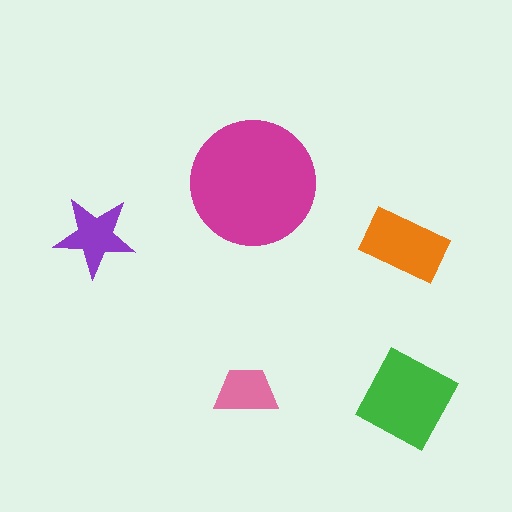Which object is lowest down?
The green diamond is bottommost.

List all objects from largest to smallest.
The magenta circle, the green diamond, the orange rectangle, the purple star, the pink trapezoid.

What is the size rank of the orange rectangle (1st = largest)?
3rd.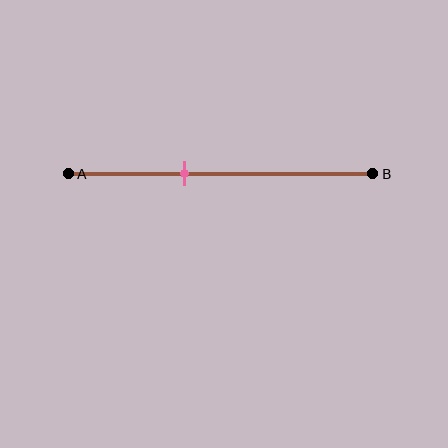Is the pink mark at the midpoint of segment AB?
No, the mark is at about 40% from A, not at the 50% midpoint.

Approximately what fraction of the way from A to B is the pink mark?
The pink mark is approximately 40% of the way from A to B.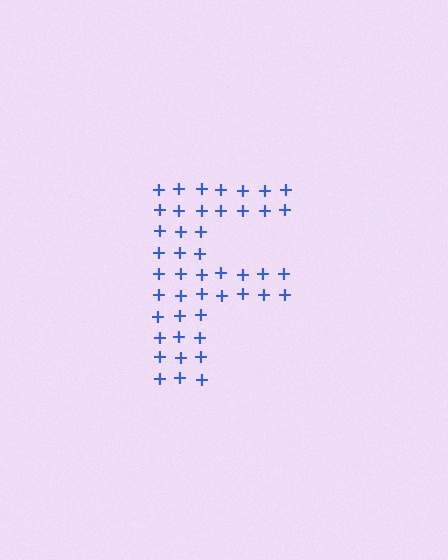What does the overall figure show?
The overall figure shows the letter F.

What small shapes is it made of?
It is made of small plus signs.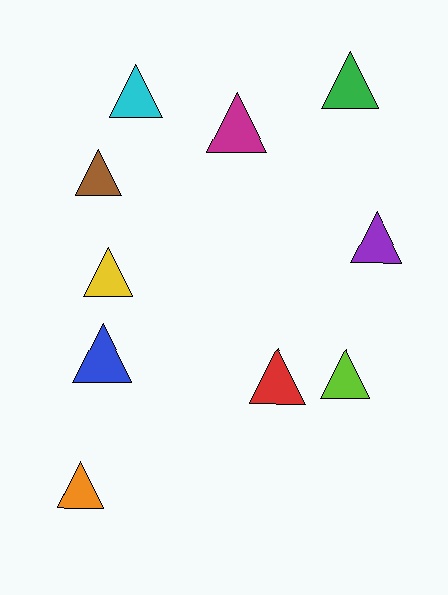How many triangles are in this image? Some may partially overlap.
There are 10 triangles.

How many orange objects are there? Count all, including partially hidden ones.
There is 1 orange object.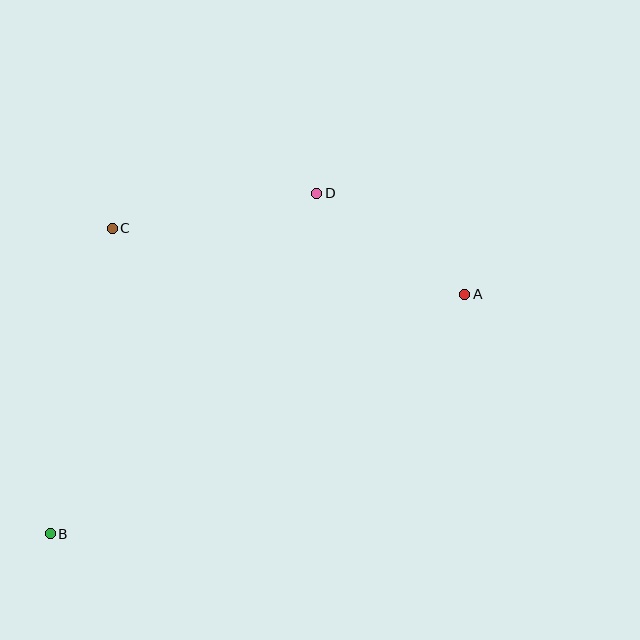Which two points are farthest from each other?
Points A and B are farthest from each other.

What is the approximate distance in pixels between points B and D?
The distance between B and D is approximately 433 pixels.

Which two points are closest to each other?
Points A and D are closest to each other.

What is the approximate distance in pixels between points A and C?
The distance between A and C is approximately 359 pixels.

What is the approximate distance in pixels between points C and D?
The distance between C and D is approximately 208 pixels.